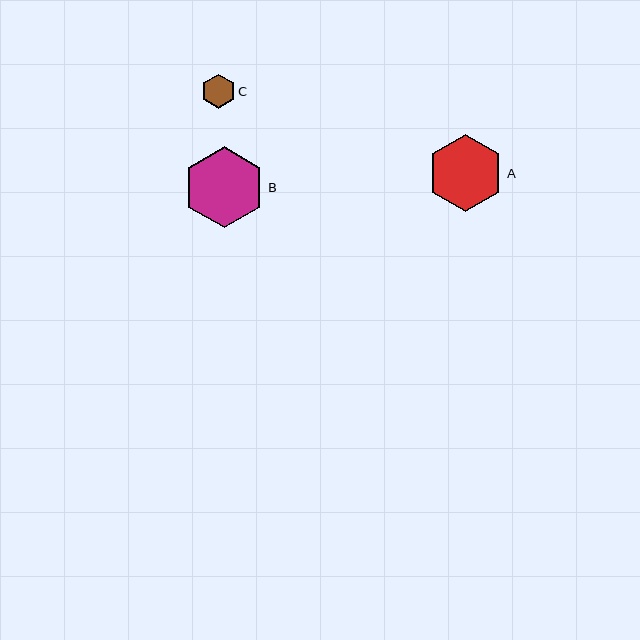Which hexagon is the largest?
Hexagon B is the largest with a size of approximately 81 pixels.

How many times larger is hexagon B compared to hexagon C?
Hexagon B is approximately 2.4 times the size of hexagon C.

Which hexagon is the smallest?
Hexagon C is the smallest with a size of approximately 34 pixels.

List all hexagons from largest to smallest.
From largest to smallest: B, A, C.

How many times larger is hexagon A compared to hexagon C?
Hexagon A is approximately 2.3 times the size of hexagon C.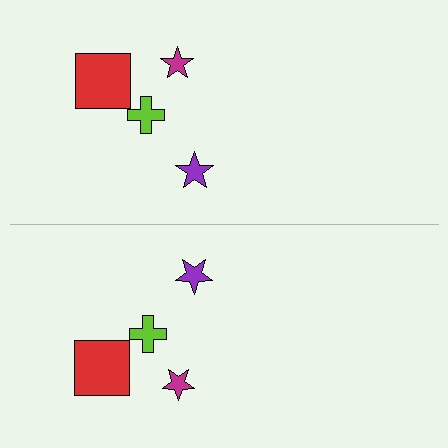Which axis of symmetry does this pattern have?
The pattern has a horizontal axis of symmetry running through the center of the image.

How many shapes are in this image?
There are 8 shapes in this image.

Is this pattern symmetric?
Yes, this pattern has bilateral (reflection) symmetry.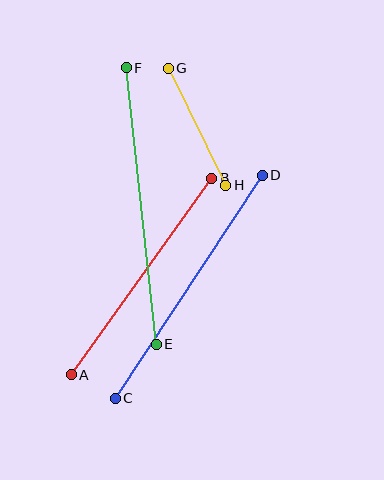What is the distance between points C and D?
The distance is approximately 267 pixels.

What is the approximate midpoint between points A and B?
The midpoint is at approximately (142, 276) pixels.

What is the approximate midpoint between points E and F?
The midpoint is at approximately (141, 206) pixels.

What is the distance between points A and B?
The distance is approximately 242 pixels.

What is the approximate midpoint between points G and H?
The midpoint is at approximately (197, 127) pixels.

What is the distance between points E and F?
The distance is approximately 278 pixels.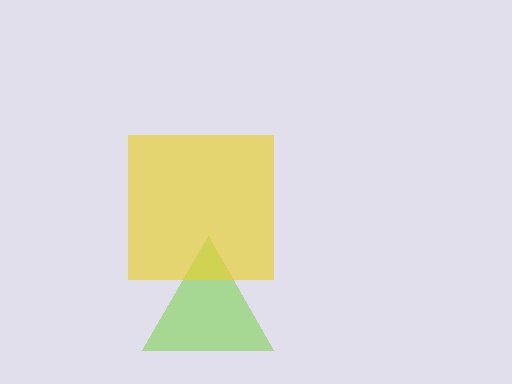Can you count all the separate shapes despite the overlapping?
Yes, there are 2 separate shapes.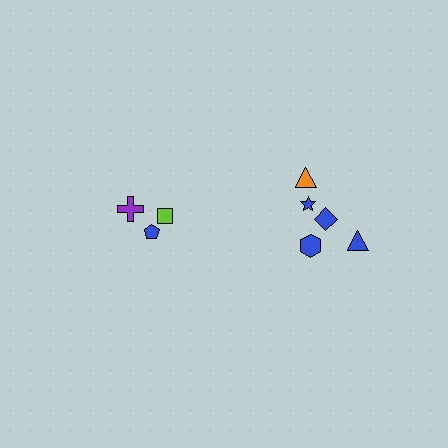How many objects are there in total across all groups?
There are 8 objects.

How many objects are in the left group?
There are 3 objects.